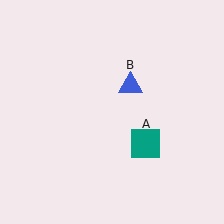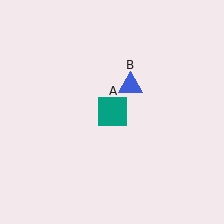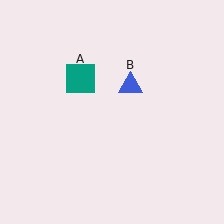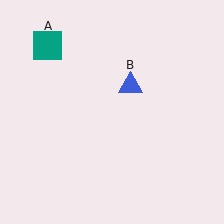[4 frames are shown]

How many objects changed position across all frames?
1 object changed position: teal square (object A).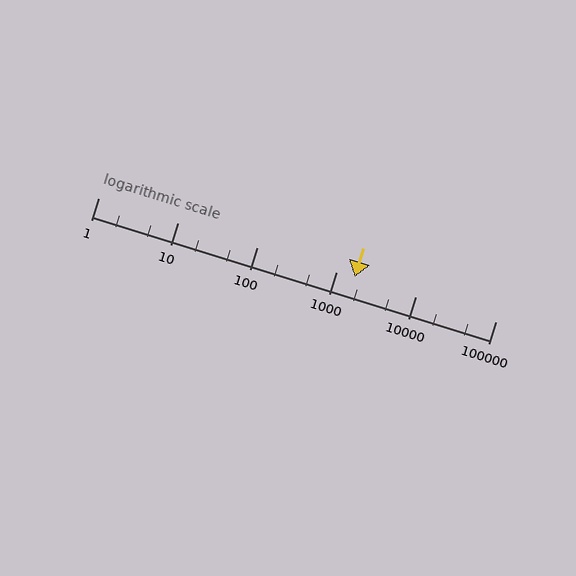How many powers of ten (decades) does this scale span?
The scale spans 5 decades, from 1 to 100000.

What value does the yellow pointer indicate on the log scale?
The pointer indicates approximately 1700.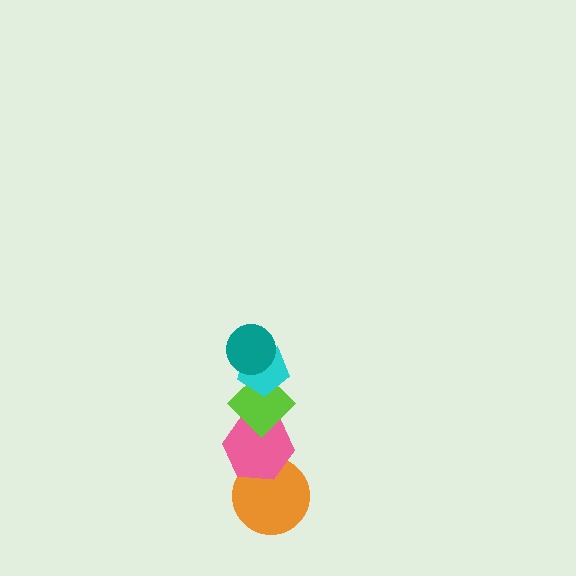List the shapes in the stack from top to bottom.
From top to bottom: the teal circle, the cyan pentagon, the lime diamond, the pink hexagon, the orange circle.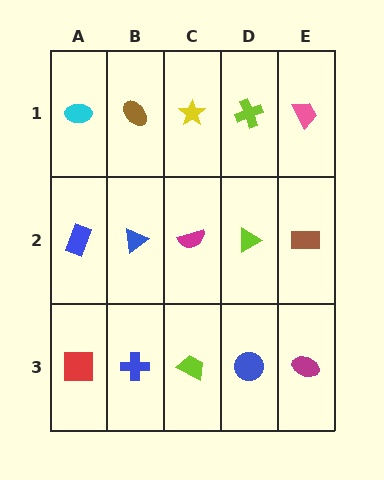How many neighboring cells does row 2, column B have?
4.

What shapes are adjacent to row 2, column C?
A yellow star (row 1, column C), a lime trapezoid (row 3, column C), a blue triangle (row 2, column B), a lime triangle (row 2, column D).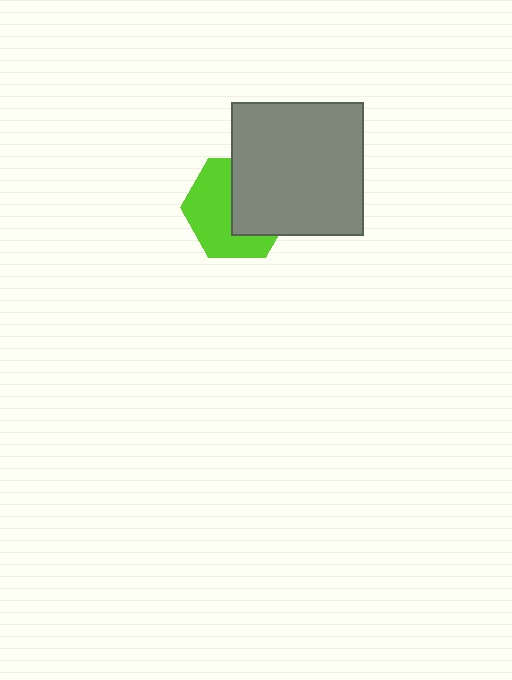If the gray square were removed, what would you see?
You would see the complete lime hexagon.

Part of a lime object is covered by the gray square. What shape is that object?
It is a hexagon.